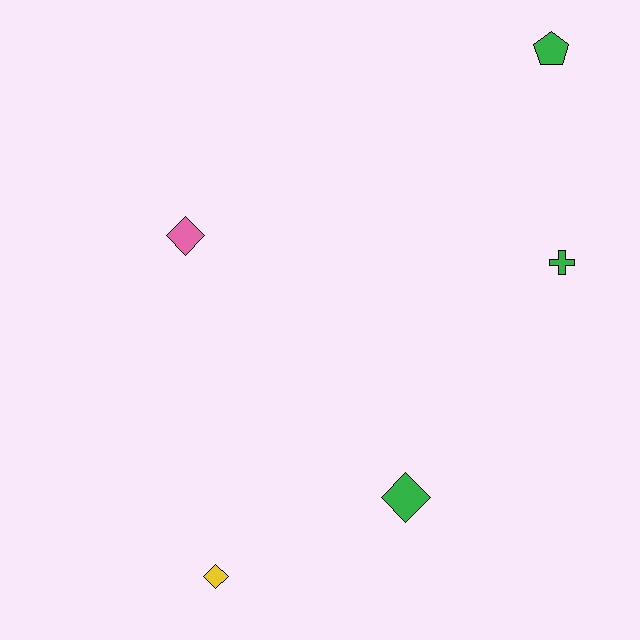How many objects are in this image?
There are 5 objects.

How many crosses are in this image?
There is 1 cross.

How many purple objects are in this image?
There are no purple objects.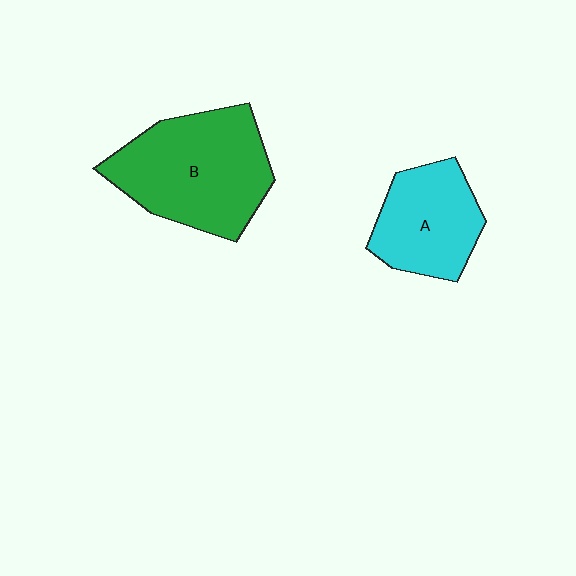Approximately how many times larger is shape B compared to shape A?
Approximately 1.5 times.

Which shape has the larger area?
Shape B (green).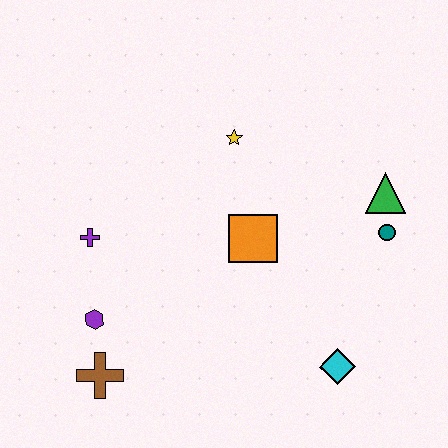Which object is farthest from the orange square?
The brown cross is farthest from the orange square.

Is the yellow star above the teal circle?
Yes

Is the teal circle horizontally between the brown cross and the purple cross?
No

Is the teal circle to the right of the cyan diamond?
Yes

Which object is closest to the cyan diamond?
The teal circle is closest to the cyan diamond.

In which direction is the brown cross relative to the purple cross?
The brown cross is below the purple cross.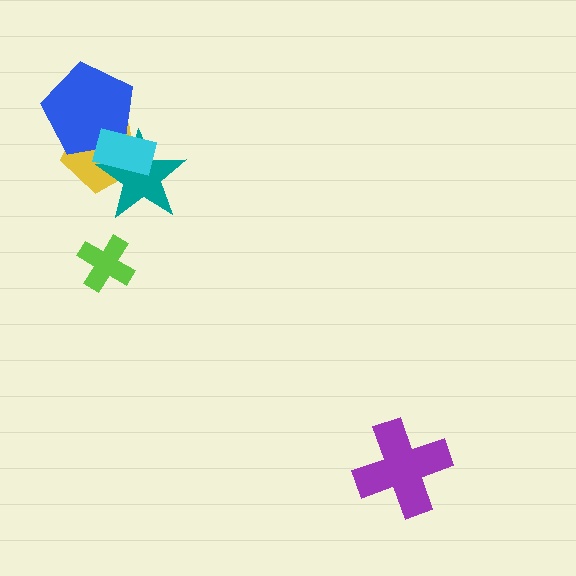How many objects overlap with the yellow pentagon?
3 objects overlap with the yellow pentagon.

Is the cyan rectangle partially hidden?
No, no other shape covers it.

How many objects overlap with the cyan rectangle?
3 objects overlap with the cyan rectangle.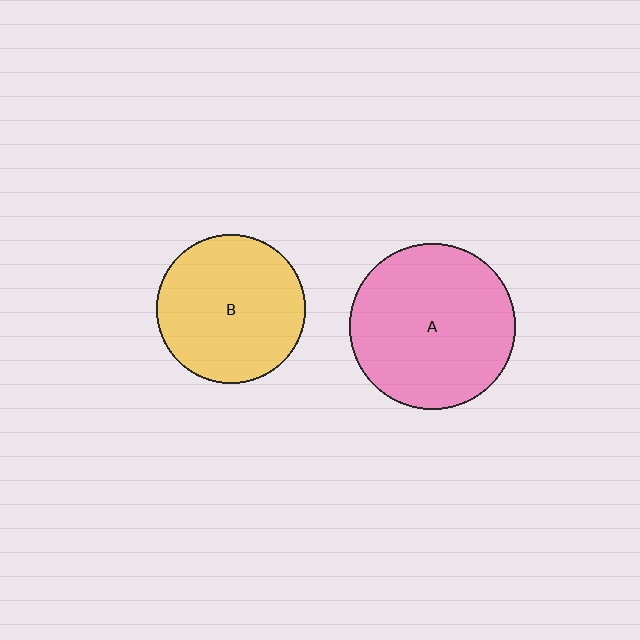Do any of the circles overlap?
No, none of the circles overlap.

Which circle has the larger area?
Circle A (pink).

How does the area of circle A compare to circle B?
Approximately 1.2 times.